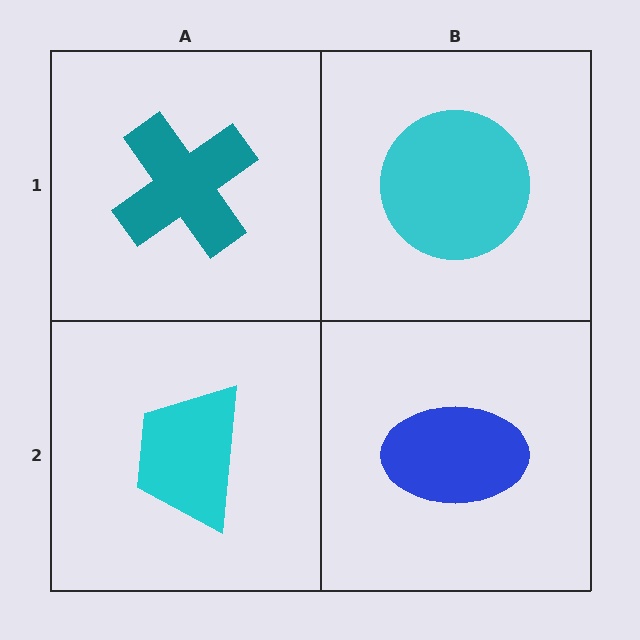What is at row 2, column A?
A cyan trapezoid.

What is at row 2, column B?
A blue ellipse.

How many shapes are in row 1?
2 shapes.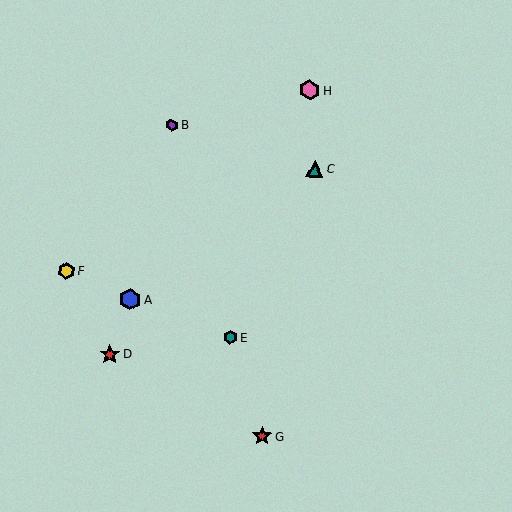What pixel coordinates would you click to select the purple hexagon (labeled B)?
Click at (171, 125) to select the purple hexagon B.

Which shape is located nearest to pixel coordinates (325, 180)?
The teal triangle (labeled C) at (315, 169) is nearest to that location.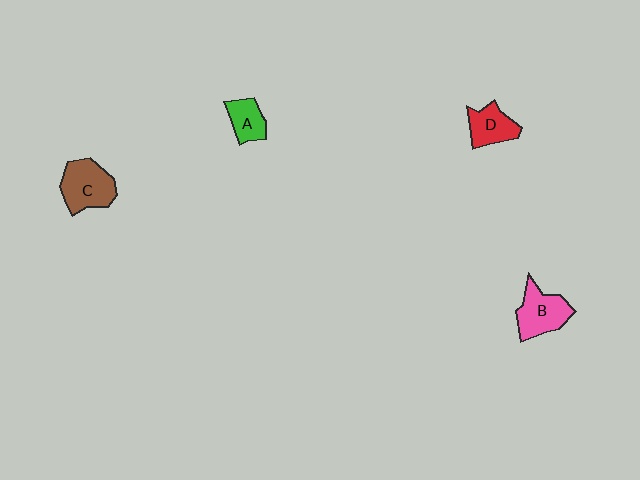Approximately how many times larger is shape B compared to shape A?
Approximately 1.6 times.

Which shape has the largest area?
Shape C (brown).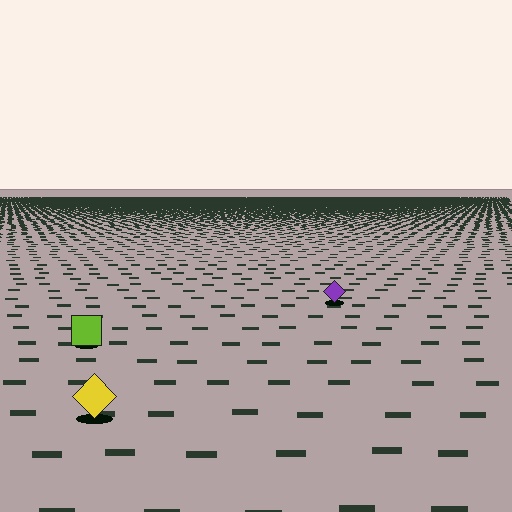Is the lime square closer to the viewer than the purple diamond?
Yes. The lime square is closer — you can tell from the texture gradient: the ground texture is coarser near it.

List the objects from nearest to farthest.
From nearest to farthest: the yellow diamond, the lime square, the purple diamond.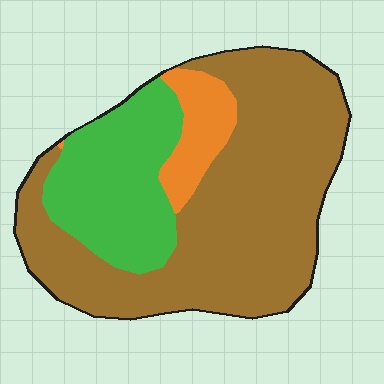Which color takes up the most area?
Brown, at roughly 65%.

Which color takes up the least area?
Orange, at roughly 10%.